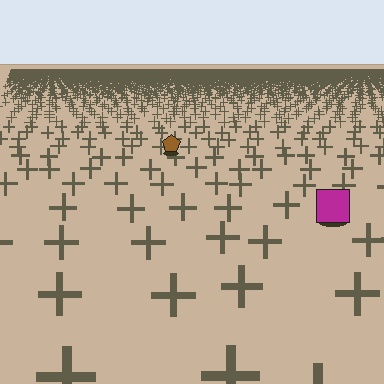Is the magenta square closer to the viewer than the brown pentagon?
Yes. The magenta square is closer — you can tell from the texture gradient: the ground texture is coarser near it.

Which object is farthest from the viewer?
The brown pentagon is farthest from the viewer. It appears smaller and the ground texture around it is denser.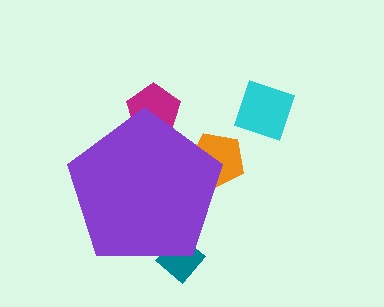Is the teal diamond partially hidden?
Yes, the teal diamond is partially hidden behind the purple pentagon.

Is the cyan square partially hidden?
No, the cyan square is fully visible.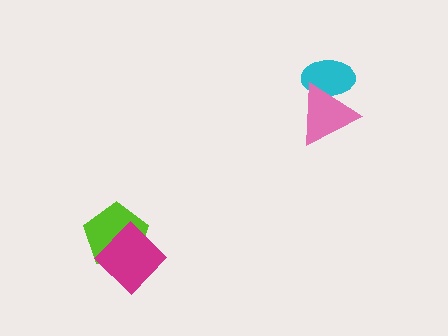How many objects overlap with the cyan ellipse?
1 object overlaps with the cyan ellipse.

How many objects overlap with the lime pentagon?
1 object overlaps with the lime pentagon.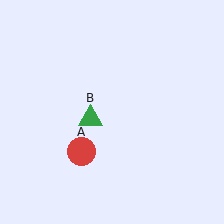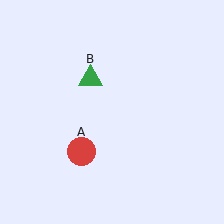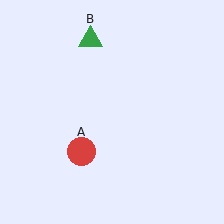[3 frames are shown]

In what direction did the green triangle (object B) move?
The green triangle (object B) moved up.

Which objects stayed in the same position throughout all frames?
Red circle (object A) remained stationary.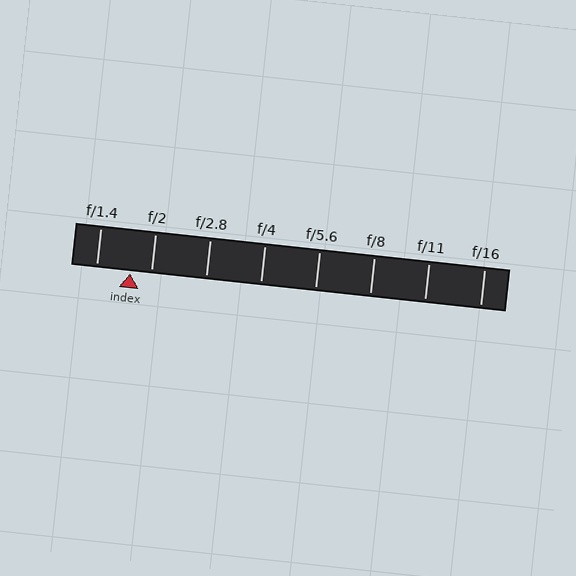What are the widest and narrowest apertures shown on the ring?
The widest aperture shown is f/1.4 and the narrowest is f/16.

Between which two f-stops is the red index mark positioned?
The index mark is between f/1.4 and f/2.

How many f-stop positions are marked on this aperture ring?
There are 8 f-stop positions marked.